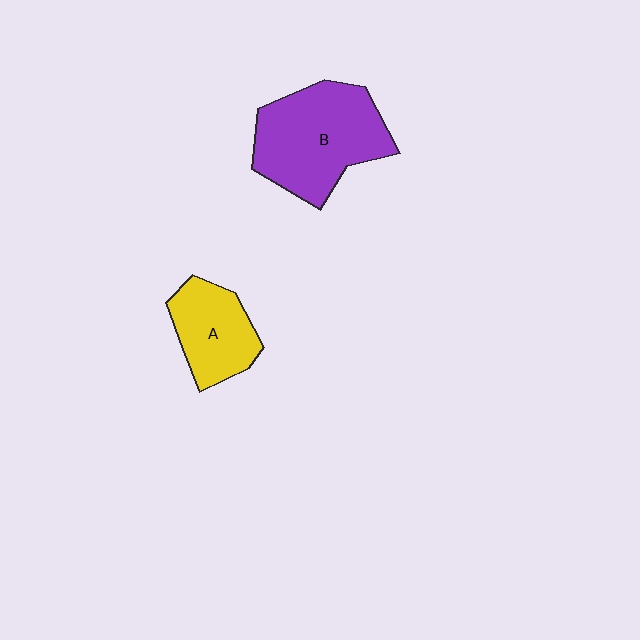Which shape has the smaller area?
Shape A (yellow).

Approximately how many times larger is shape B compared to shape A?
Approximately 1.7 times.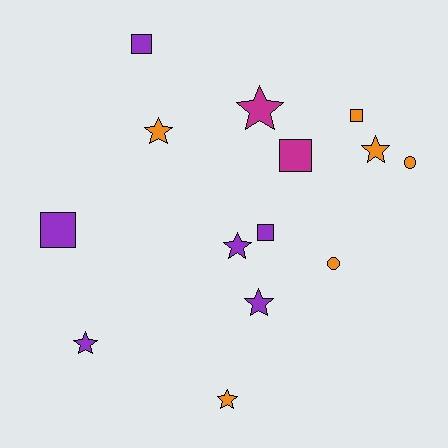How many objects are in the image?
There are 14 objects.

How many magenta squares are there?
There is 1 magenta square.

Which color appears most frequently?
Orange, with 6 objects.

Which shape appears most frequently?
Star, with 7 objects.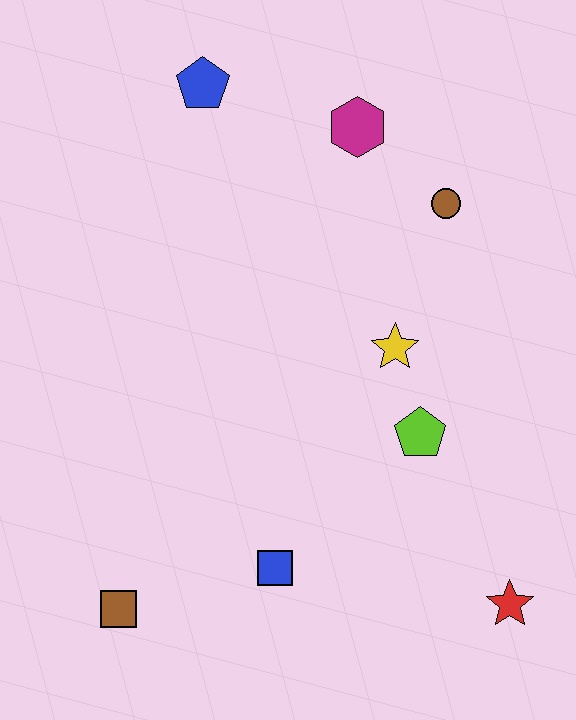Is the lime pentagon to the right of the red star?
No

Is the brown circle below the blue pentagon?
Yes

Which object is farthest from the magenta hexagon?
The brown square is farthest from the magenta hexagon.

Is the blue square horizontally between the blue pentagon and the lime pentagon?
Yes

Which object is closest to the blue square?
The brown square is closest to the blue square.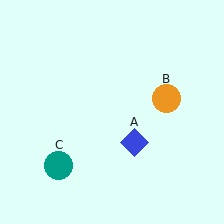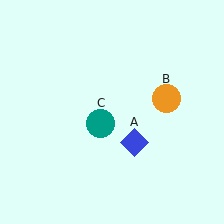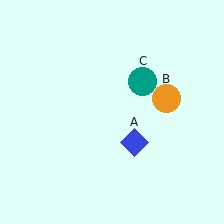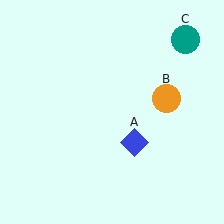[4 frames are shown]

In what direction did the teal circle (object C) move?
The teal circle (object C) moved up and to the right.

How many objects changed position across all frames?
1 object changed position: teal circle (object C).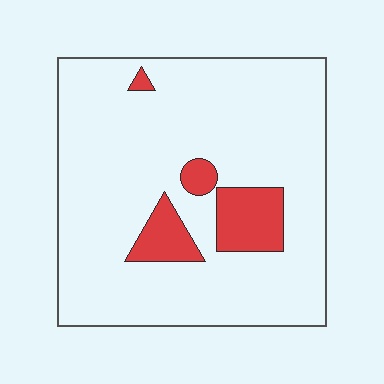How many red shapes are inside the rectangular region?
4.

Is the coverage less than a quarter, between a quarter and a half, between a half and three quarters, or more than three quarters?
Less than a quarter.